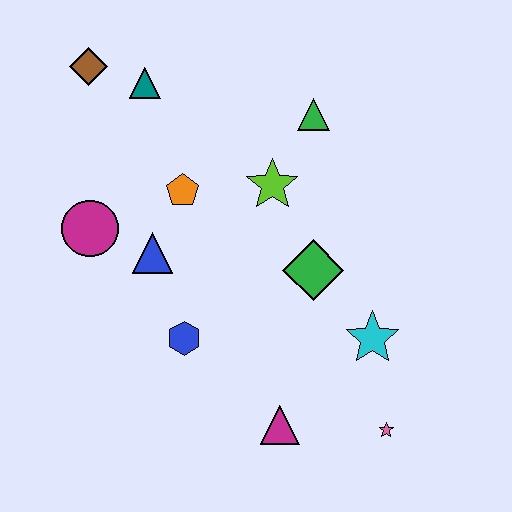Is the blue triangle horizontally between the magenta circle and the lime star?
Yes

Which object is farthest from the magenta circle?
The pink star is farthest from the magenta circle.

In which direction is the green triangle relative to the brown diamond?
The green triangle is to the right of the brown diamond.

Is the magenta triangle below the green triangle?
Yes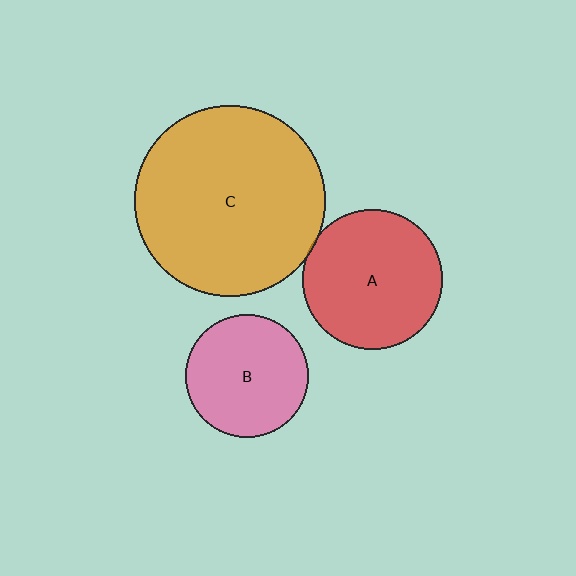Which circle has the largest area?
Circle C (orange).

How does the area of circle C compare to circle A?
Approximately 1.9 times.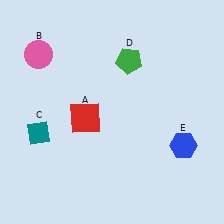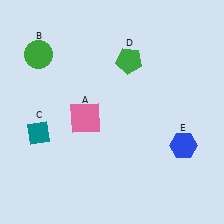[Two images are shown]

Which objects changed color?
A changed from red to pink. B changed from pink to green.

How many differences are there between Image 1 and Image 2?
There are 2 differences between the two images.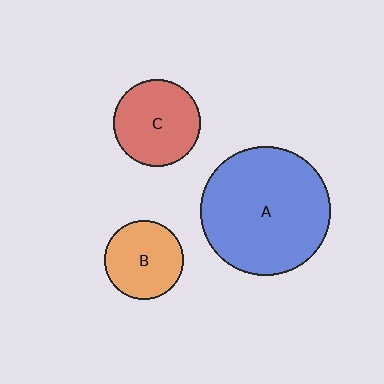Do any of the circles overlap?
No, none of the circles overlap.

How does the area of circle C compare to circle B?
Approximately 1.2 times.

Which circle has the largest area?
Circle A (blue).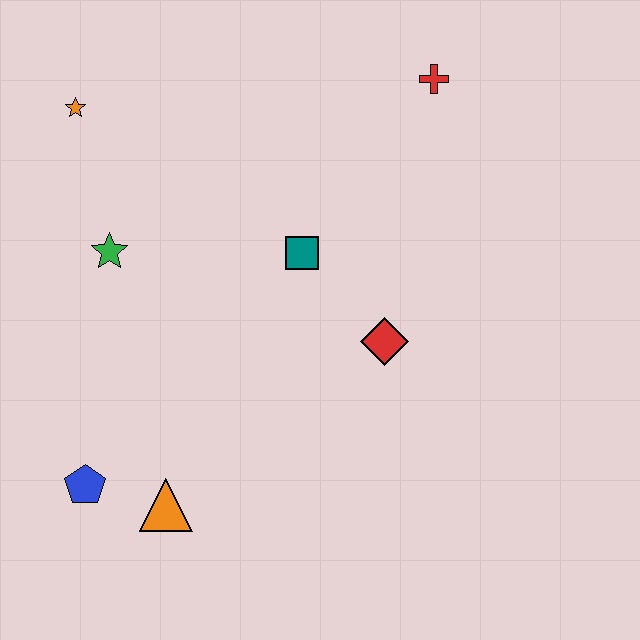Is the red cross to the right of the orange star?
Yes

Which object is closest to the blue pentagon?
The orange triangle is closest to the blue pentagon.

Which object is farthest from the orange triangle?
The red cross is farthest from the orange triangle.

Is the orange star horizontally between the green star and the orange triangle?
No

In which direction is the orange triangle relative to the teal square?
The orange triangle is below the teal square.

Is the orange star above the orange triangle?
Yes